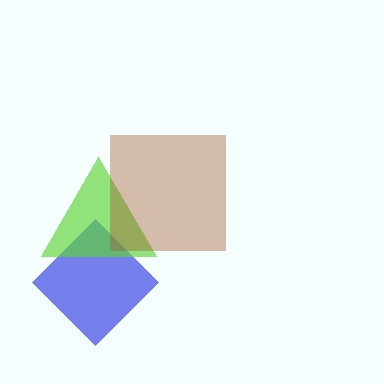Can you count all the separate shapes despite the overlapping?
Yes, there are 3 separate shapes.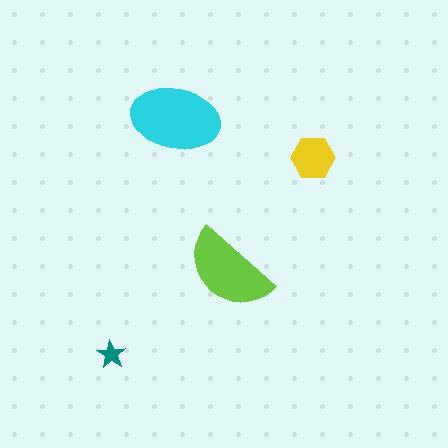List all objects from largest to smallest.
The cyan ellipse, the lime semicircle, the yellow hexagon, the teal star.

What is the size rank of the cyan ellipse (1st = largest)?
1st.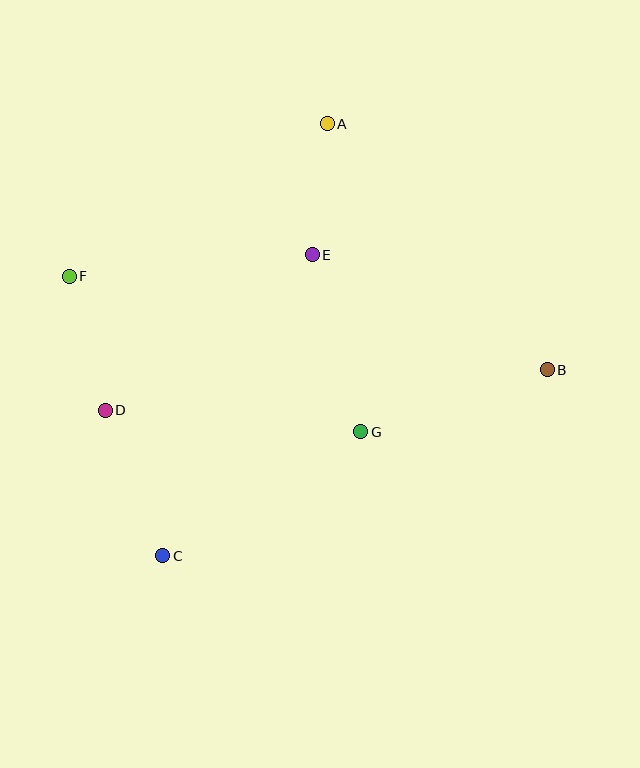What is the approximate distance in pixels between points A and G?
The distance between A and G is approximately 310 pixels.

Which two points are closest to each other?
Points A and E are closest to each other.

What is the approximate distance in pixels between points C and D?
The distance between C and D is approximately 156 pixels.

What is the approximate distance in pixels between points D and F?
The distance between D and F is approximately 139 pixels.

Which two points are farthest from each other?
Points B and F are farthest from each other.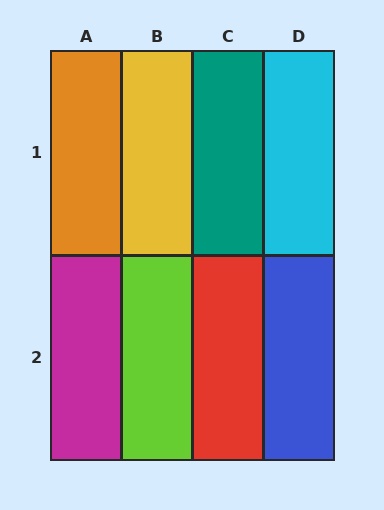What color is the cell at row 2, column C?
Red.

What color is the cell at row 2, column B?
Lime.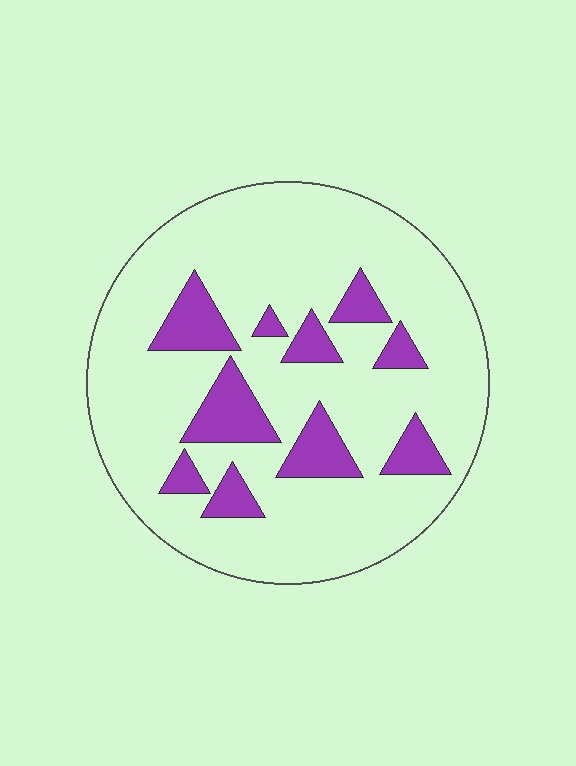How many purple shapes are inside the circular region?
10.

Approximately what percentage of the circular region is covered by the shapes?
Approximately 20%.